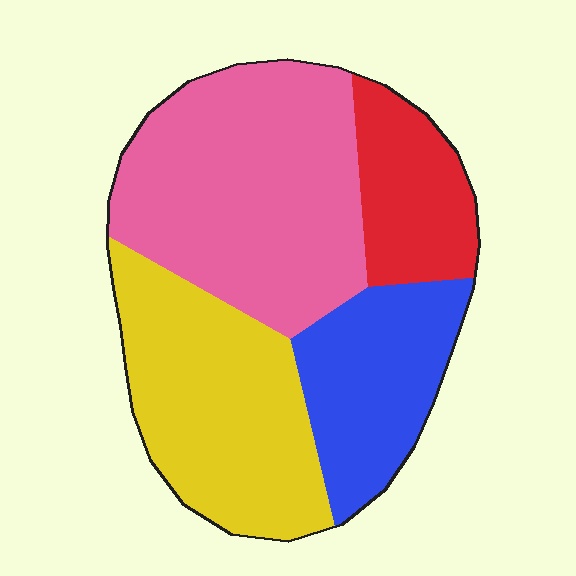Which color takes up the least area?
Red, at roughly 15%.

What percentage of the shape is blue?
Blue takes up about one fifth (1/5) of the shape.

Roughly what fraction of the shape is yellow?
Yellow covers 29% of the shape.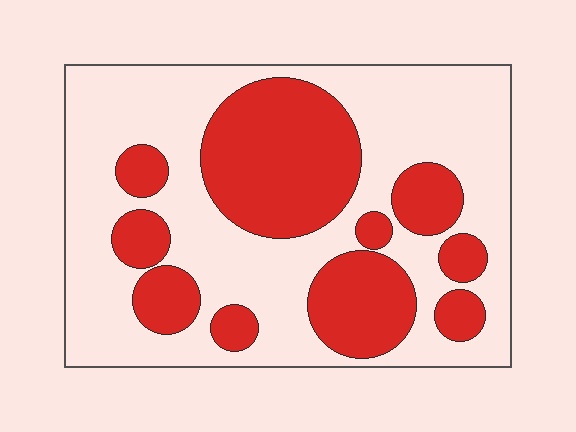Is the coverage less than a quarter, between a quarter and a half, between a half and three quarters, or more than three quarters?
Between a quarter and a half.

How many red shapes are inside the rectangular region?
10.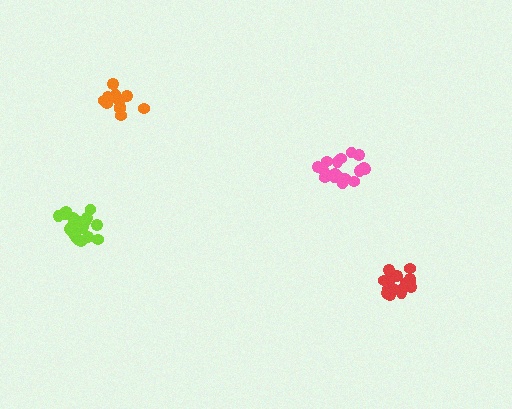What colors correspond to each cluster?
The clusters are colored: pink, red, orange, lime.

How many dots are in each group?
Group 1: 17 dots, Group 2: 18 dots, Group 3: 15 dots, Group 4: 21 dots (71 total).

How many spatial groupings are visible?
There are 4 spatial groupings.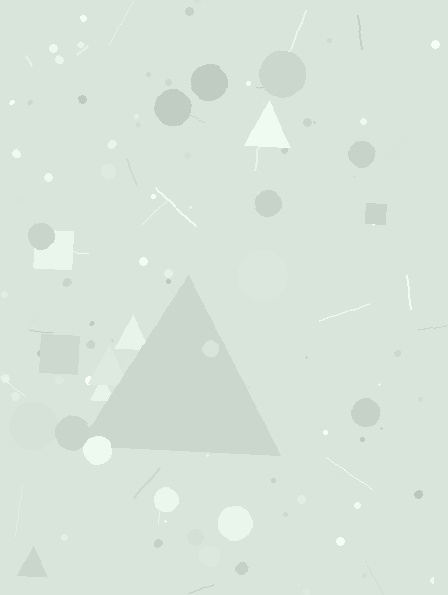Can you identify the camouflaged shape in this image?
The camouflaged shape is a triangle.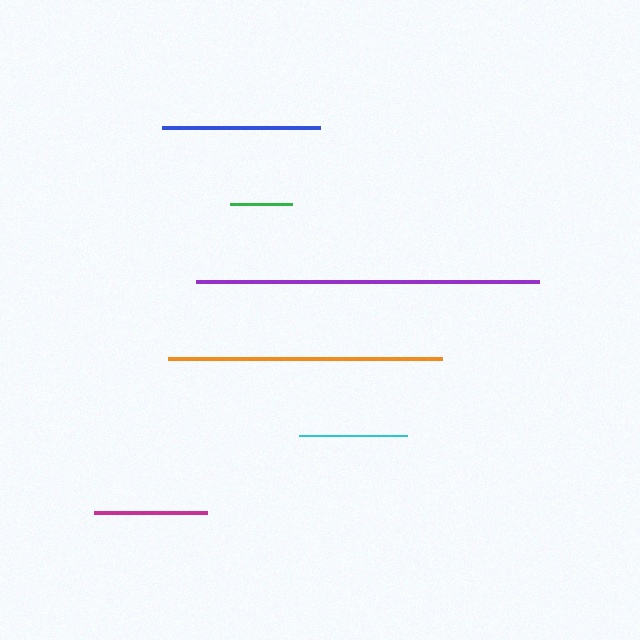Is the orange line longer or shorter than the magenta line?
The orange line is longer than the magenta line.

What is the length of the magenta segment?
The magenta segment is approximately 113 pixels long.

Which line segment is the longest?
The purple line is the longest at approximately 343 pixels.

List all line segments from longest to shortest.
From longest to shortest: purple, orange, blue, magenta, cyan, green.